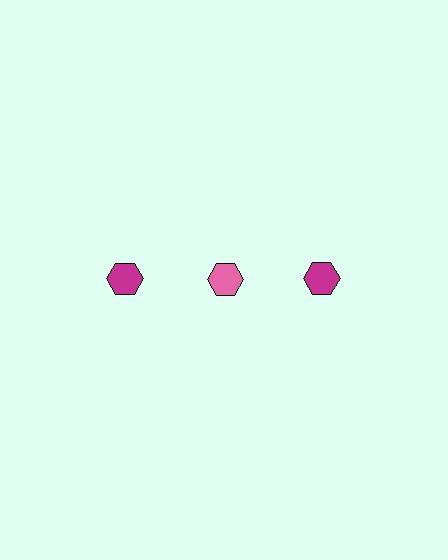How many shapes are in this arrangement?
There are 3 shapes arranged in a grid pattern.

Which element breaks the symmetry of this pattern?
The pink hexagon in the top row, second from left column breaks the symmetry. All other shapes are magenta hexagons.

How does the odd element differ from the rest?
It has a different color: pink instead of magenta.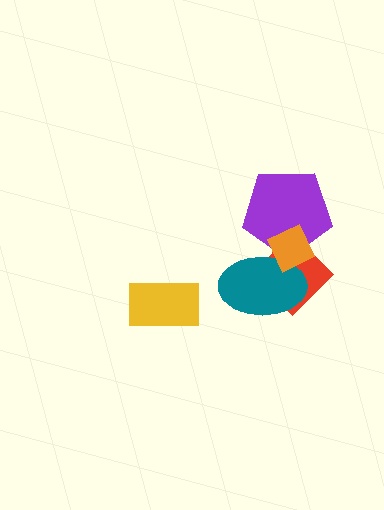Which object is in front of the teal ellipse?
The orange diamond is in front of the teal ellipse.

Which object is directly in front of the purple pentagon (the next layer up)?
The red diamond is directly in front of the purple pentagon.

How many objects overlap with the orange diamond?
3 objects overlap with the orange diamond.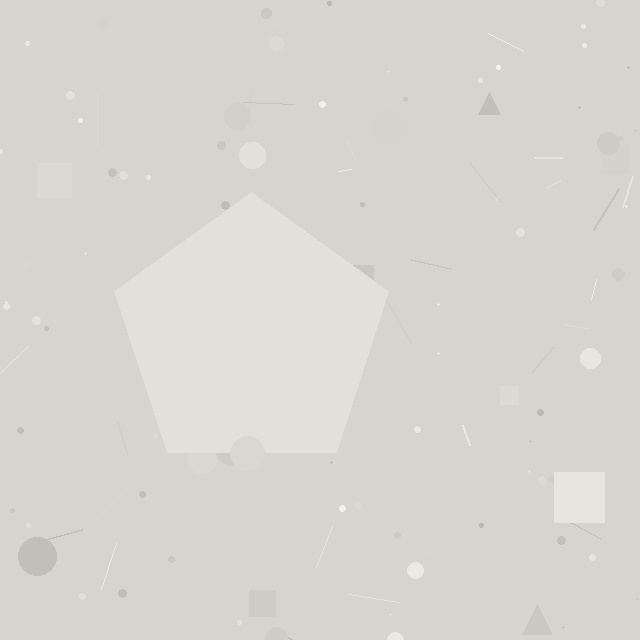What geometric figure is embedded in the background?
A pentagon is embedded in the background.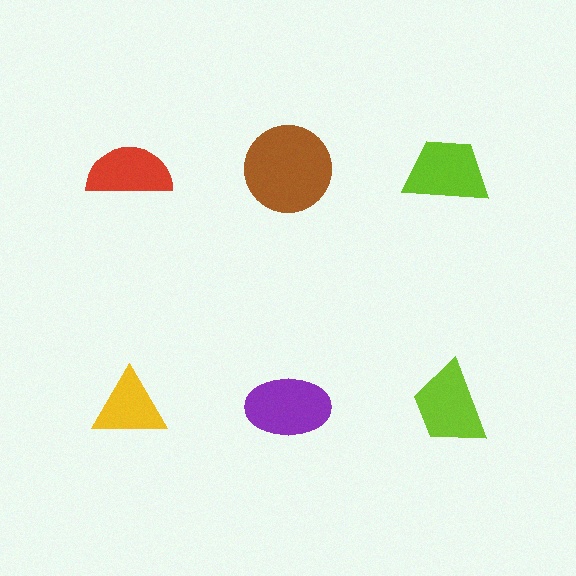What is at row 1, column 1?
A red semicircle.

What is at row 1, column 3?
A lime trapezoid.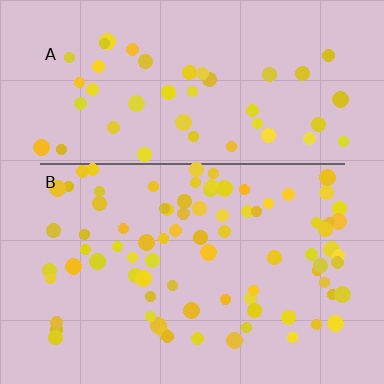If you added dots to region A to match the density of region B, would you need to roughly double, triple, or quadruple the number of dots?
Approximately double.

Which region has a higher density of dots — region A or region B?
B (the bottom).